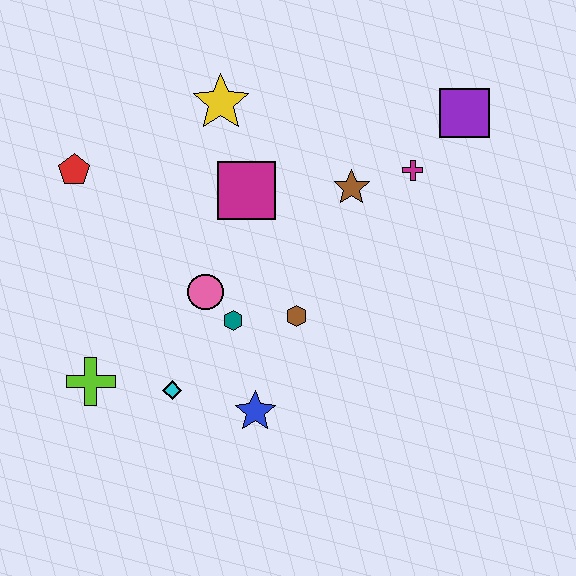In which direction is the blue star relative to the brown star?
The blue star is below the brown star.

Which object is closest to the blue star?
The cyan diamond is closest to the blue star.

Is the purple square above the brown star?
Yes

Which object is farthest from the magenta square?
The lime cross is farthest from the magenta square.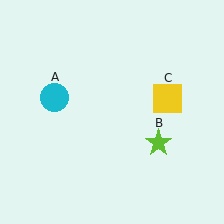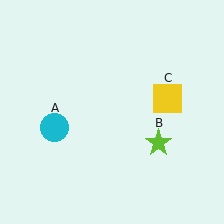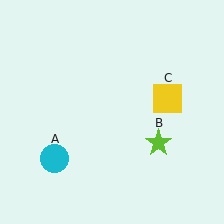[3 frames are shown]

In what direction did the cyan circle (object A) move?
The cyan circle (object A) moved down.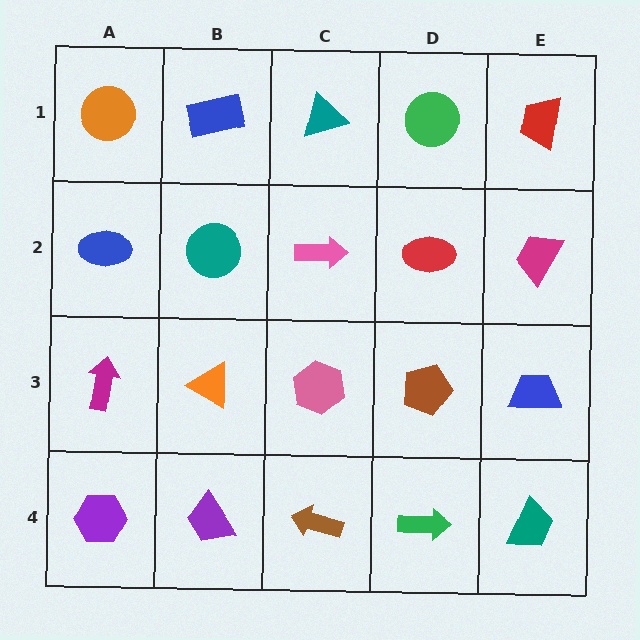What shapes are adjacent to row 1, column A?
A blue ellipse (row 2, column A), a blue rectangle (row 1, column B).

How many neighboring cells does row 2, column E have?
3.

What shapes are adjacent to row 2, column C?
A teal triangle (row 1, column C), a pink hexagon (row 3, column C), a teal circle (row 2, column B), a red ellipse (row 2, column D).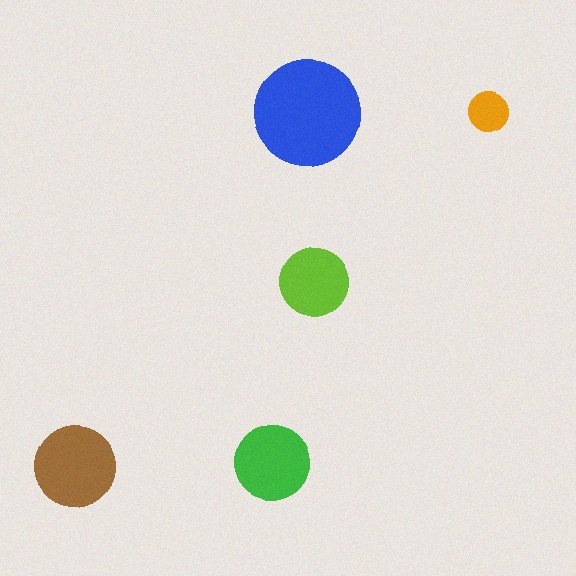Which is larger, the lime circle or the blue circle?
The blue one.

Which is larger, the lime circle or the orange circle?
The lime one.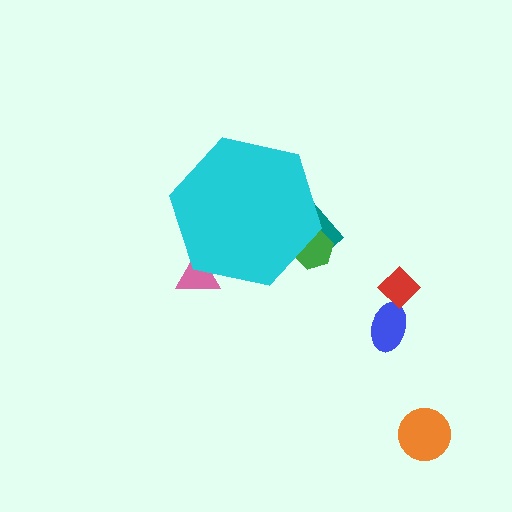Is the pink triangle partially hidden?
Yes, the pink triangle is partially hidden behind the cyan hexagon.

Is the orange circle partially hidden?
No, the orange circle is fully visible.